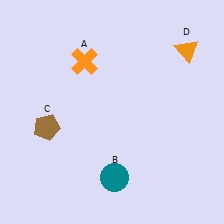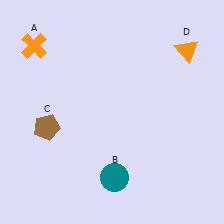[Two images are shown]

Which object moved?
The orange cross (A) moved left.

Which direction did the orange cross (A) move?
The orange cross (A) moved left.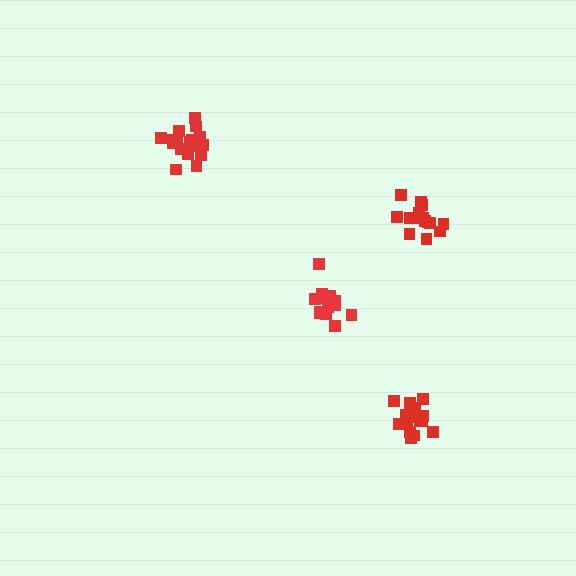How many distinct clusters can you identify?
There are 4 distinct clusters.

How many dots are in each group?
Group 1: 17 dots, Group 2: 17 dots, Group 3: 20 dots, Group 4: 15 dots (69 total).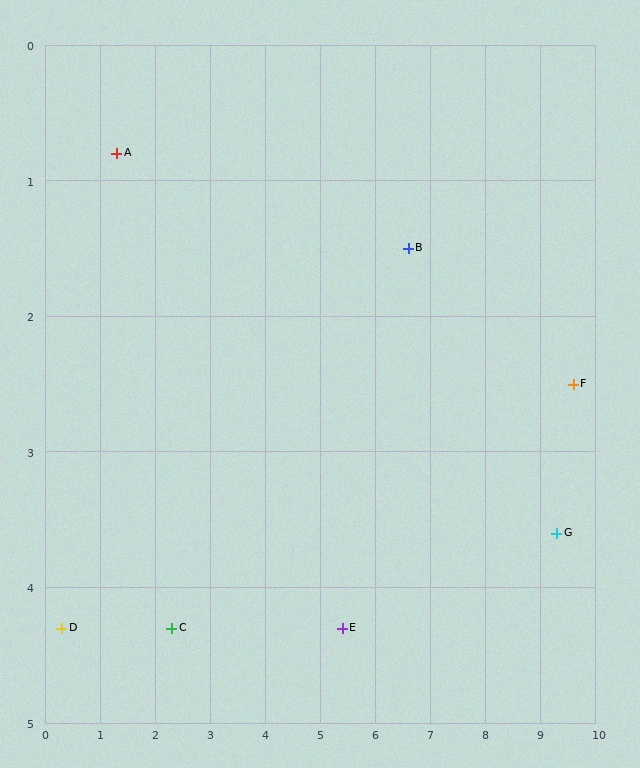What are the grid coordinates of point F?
Point F is at approximately (9.6, 2.5).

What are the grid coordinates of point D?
Point D is at approximately (0.3, 4.3).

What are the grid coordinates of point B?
Point B is at approximately (6.6, 1.5).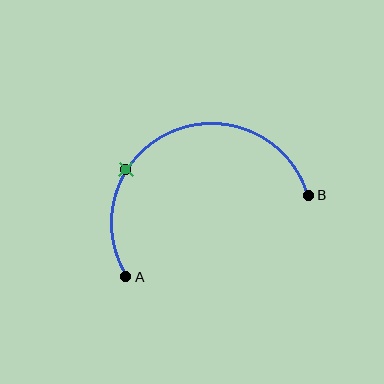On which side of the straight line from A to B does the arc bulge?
The arc bulges above the straight line connecting A and B.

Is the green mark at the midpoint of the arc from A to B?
No. The green mark lies on the arc but is closer to endpoint A. The arc midpoint would be at the point on the curve equidistant along the arc from both A and B.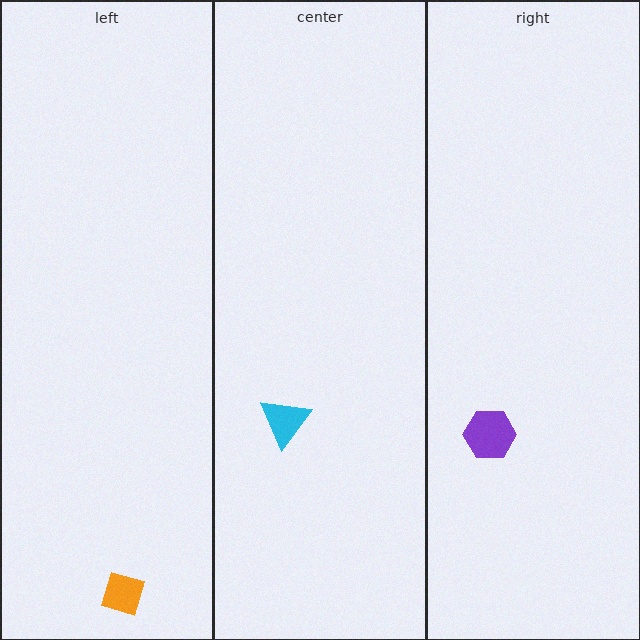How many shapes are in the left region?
1.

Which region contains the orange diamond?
The left region.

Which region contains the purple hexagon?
The right region.